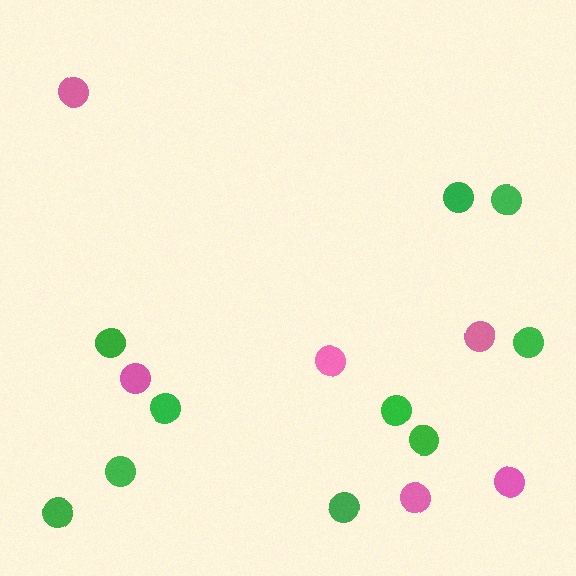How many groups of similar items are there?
There are 2 groups: one group of green circles (10) and one group of pink circles (6).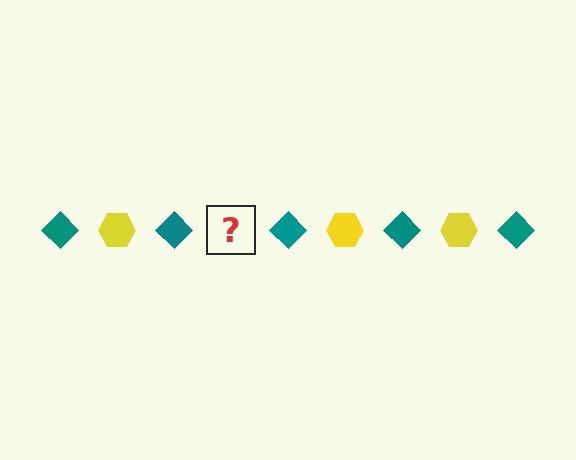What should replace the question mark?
The question mark should be replaced with a yellow hexagon.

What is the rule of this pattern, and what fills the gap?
The rule is that the pattern alternates between teal diamond and yellow hexagon. The gap should be filled with a yellow hexagon.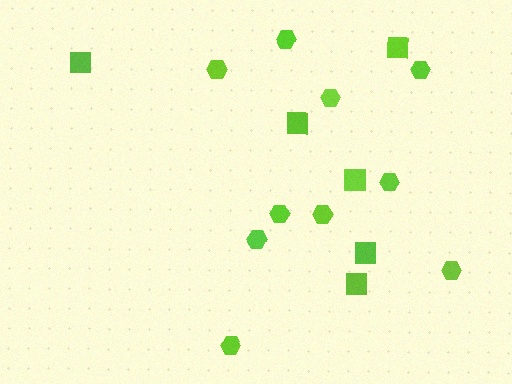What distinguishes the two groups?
There are 2 groups: one group of hexagons (10) and one group of squares (6).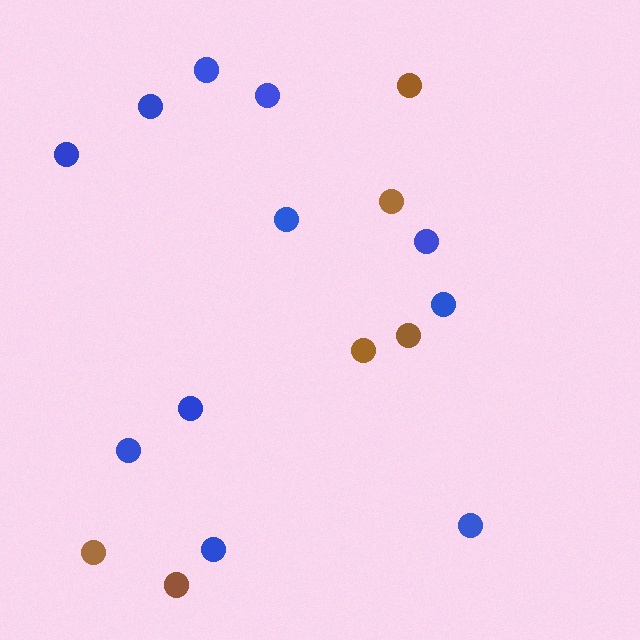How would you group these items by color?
There are 2 groups: one group of blue circles (11) and one group of brown circles (6).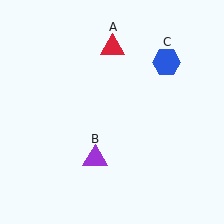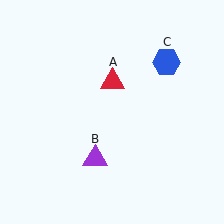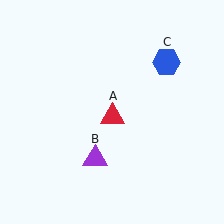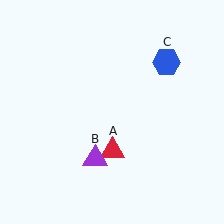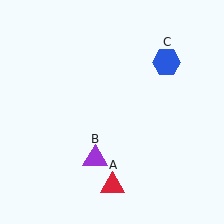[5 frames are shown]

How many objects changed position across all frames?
1 object changed position: red triangle (object A).